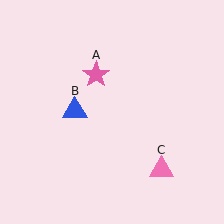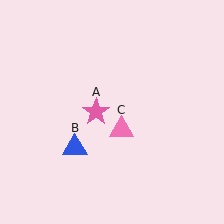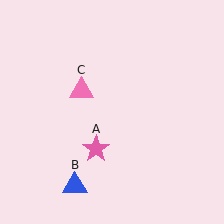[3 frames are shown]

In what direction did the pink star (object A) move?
The pink star (object A) moved down.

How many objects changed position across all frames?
3 objects changed position: pink star (object A), blue triangle (object B), pink triangle (object C).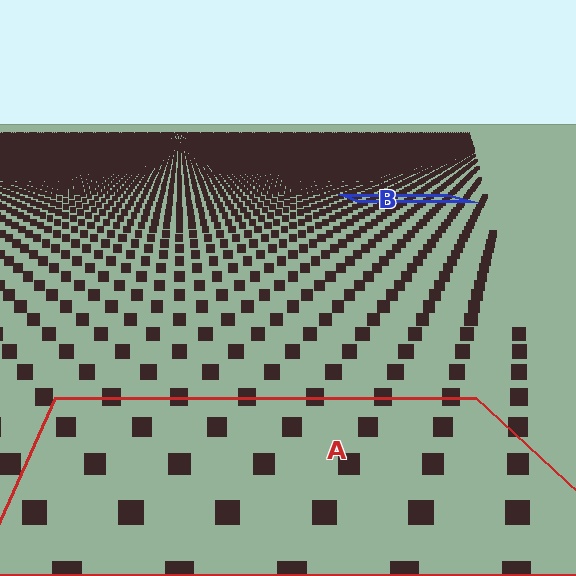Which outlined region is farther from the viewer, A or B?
Region B is farther from the viewer — the texture elements inside it appear smaller and more densely packed.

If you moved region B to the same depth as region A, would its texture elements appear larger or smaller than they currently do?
They would appear larger. At a closer depth, the same texture elements are projected at a bigger on-screen size.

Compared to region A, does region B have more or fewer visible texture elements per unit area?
Region B has more texture elements per unit area — they are packed more densely because it is farther away.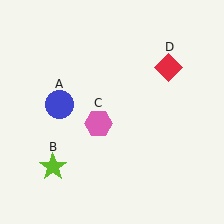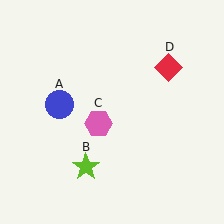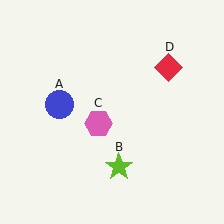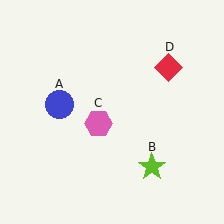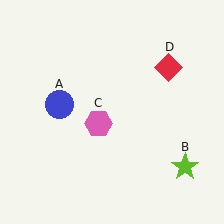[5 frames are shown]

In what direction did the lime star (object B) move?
The lime star (object B) moved right.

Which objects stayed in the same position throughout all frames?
Blue circle (object A) and pink hexagon (object C) and red diamond (object D) remained stationary.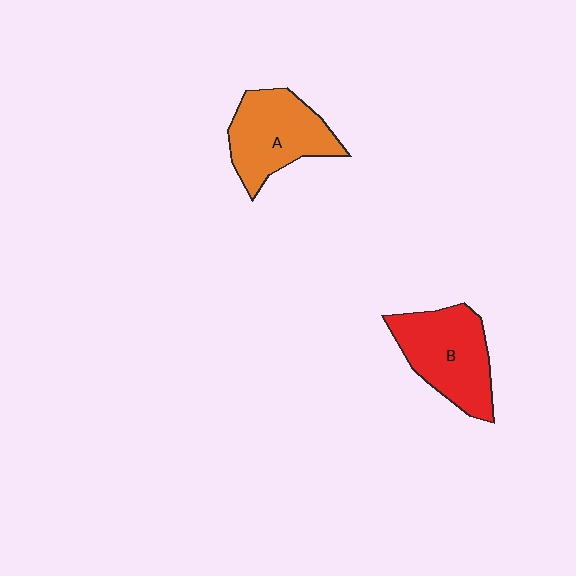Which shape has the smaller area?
Shape A (orange).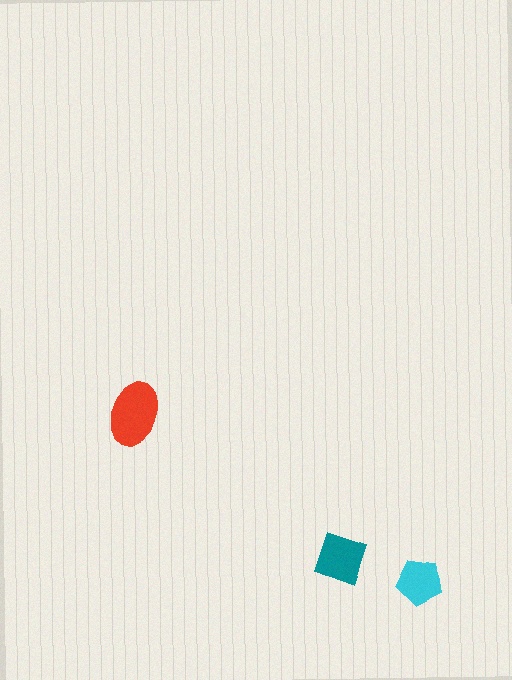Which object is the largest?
The red ellipse.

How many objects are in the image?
There are 3 objects in the image.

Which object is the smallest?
The cyan pentagon.